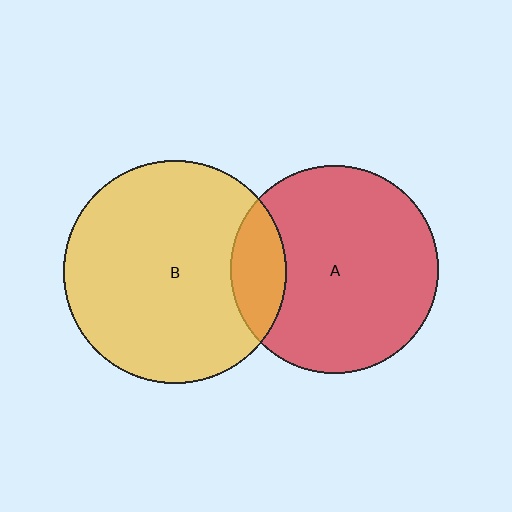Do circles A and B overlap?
Yes.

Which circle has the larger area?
Circle B (yellow).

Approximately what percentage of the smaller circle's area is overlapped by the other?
Approximately 15%.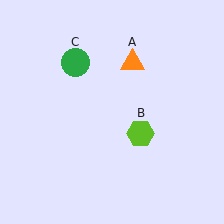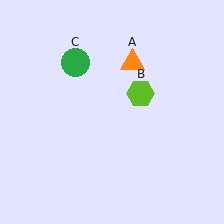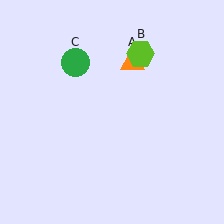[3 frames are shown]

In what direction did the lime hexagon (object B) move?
The lime hexagon (object B) moved up.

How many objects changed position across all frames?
1 object changed position: lime hexagon (object B).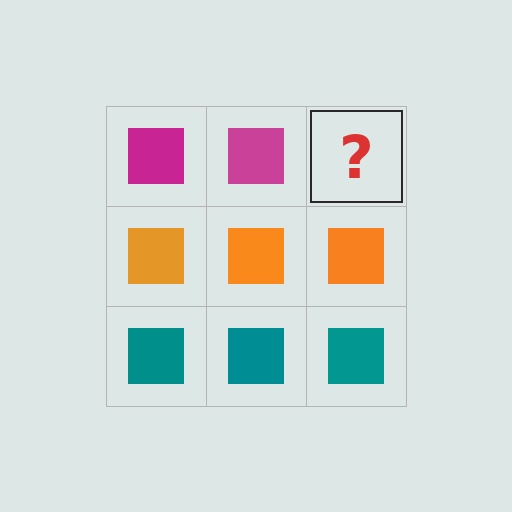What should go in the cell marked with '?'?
The missing cell should contain a magenta square.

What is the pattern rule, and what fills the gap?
The rule is that each row has a consistent color. The gap should be filled with a magenta square.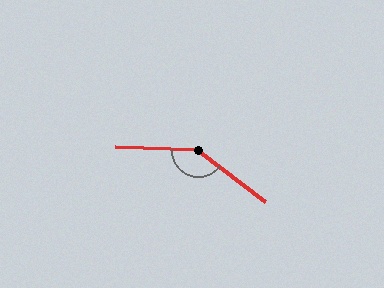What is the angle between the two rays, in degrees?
Approximately 145 degrees.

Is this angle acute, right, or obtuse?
It is obtuse.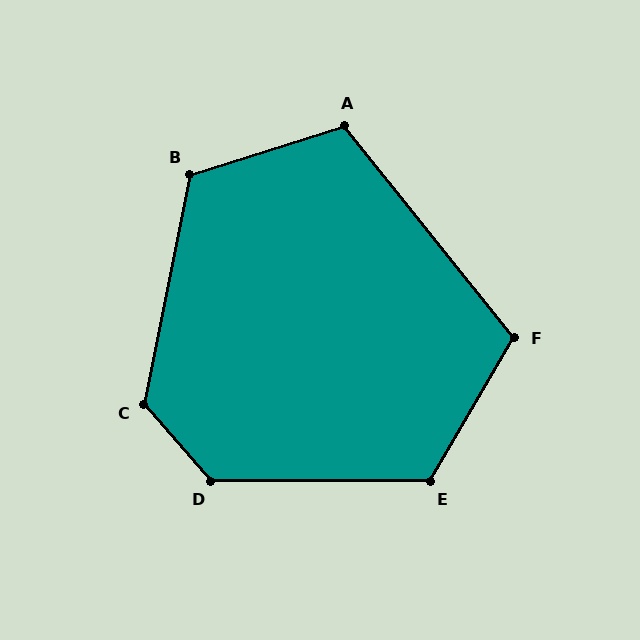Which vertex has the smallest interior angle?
F, at approximately 111 degrees.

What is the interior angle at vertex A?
Approximately 112 degrees (obtuse).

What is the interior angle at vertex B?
Approximately 119 degrees (obtuse).